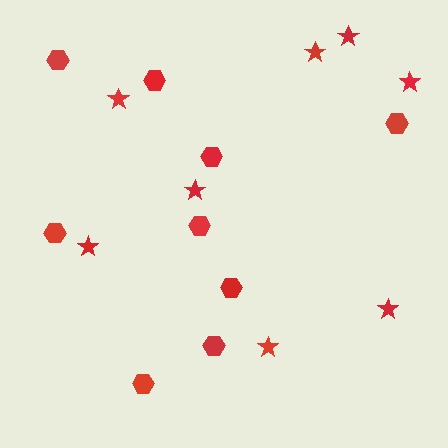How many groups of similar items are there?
There are 2 groups: one group of stars (8) and one group of hexagons (9).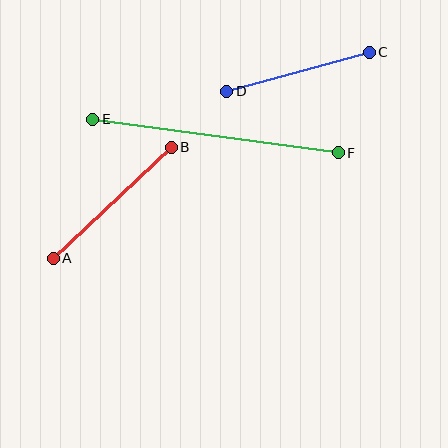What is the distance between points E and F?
The distance is approximately 248 pixels.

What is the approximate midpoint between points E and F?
The midpoint is at approximately (216, 136) pixels.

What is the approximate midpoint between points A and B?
The midpoint is at approximately (112, 203) pixels.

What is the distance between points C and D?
The distance is approximately 148 pixels.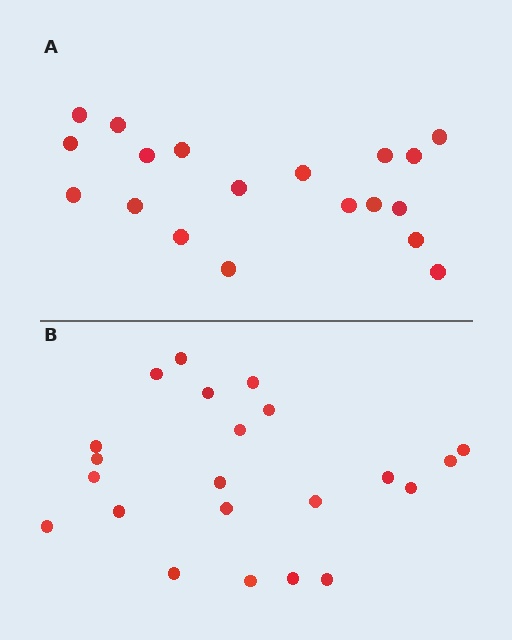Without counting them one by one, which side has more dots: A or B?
Region B (the bottom region) has more dots.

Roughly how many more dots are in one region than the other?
Region B has just a few more — roughly 2 or 3 more dots than region A.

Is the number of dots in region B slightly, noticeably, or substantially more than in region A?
Region B has only slightly more — the two regions are fairly close. The ratio is roughly 1.2 to 1.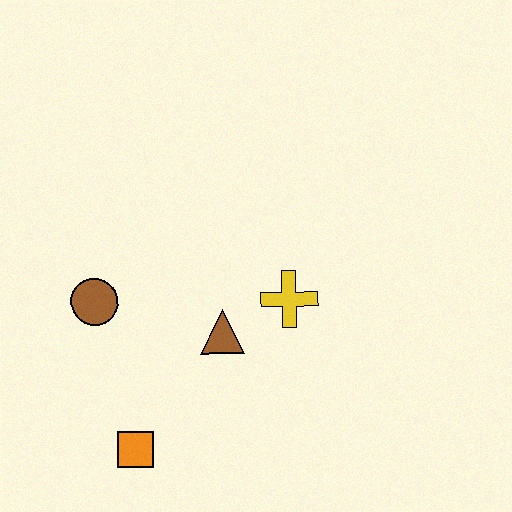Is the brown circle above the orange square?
Yes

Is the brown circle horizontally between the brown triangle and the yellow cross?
No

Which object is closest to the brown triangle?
The yellow cross is closest to the brown triangle.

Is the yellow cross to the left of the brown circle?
No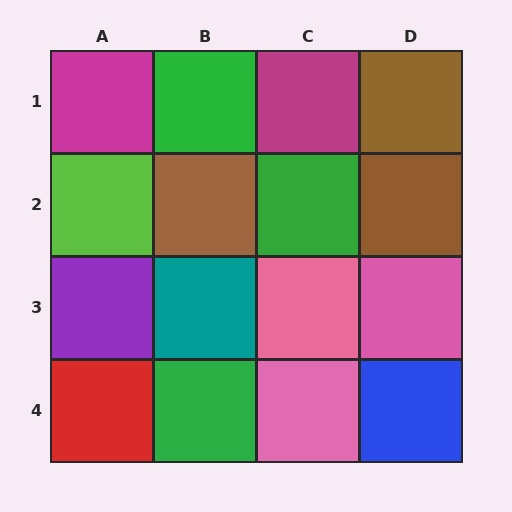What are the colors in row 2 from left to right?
Lime, brown, green, brown.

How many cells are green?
3 cells are green.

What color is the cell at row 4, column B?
Green.